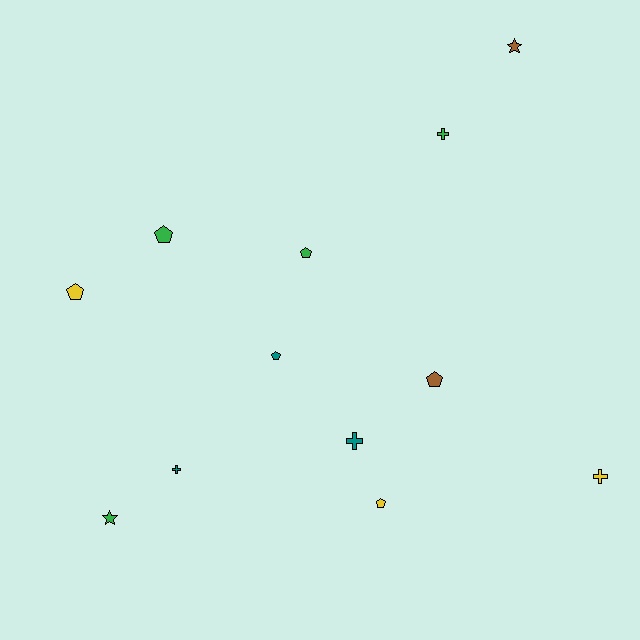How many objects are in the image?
There are 12 objects.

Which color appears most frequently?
Green, with 4 objects.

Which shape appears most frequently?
Pentagon, with 6 objects.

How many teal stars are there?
There are no teal stars.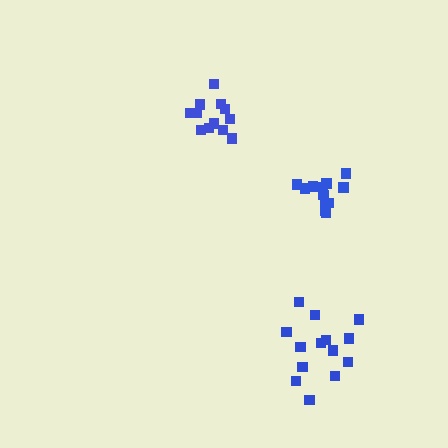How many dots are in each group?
Group 1: 14 dots, Group 2: 12 dots, Group 3: 12 dots (38 total).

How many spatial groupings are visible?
There are 3 spatial groupings.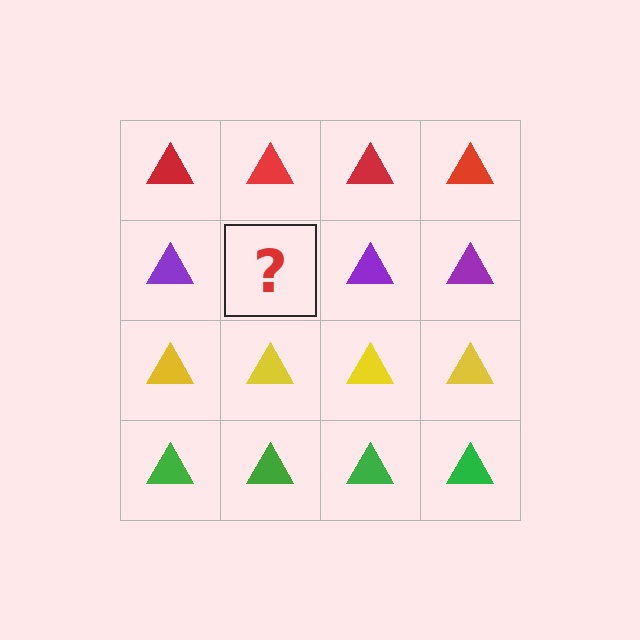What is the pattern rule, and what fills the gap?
The rule is that each row has a consistent color. The gap should be filled with a purple triangle.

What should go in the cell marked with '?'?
The missing cell should contain a purple triangle.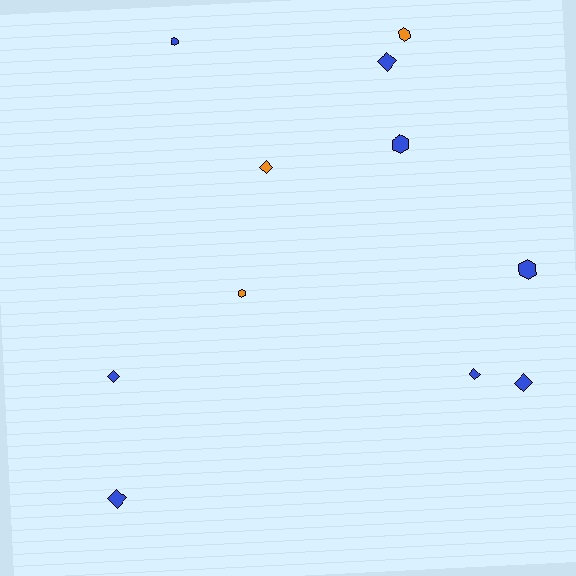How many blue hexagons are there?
There are 3 blue hexagons.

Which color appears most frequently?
Blue, with 8 objects.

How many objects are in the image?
There are 11 objects.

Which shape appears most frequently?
Diamond, with 6 objects.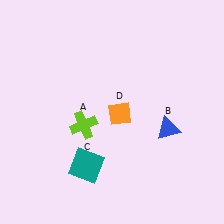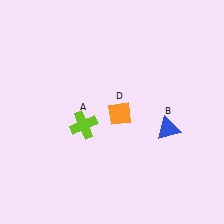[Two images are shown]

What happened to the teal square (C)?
The teal square (C) was removed in Image 2. It was in the bottom-left area of Image 1.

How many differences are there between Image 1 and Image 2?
There is 1 difference between the two images.